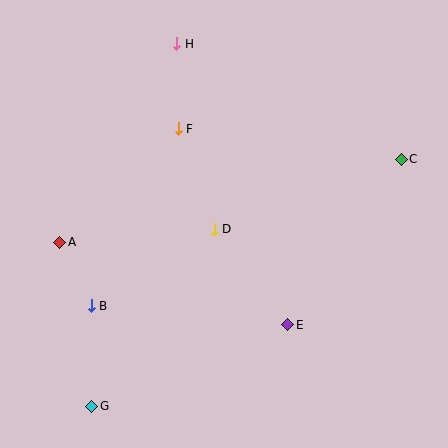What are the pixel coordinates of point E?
Point E is at (288, 325).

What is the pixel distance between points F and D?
The distance between F and D is 107 pixels.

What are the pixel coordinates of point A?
Point A is at (60, 242).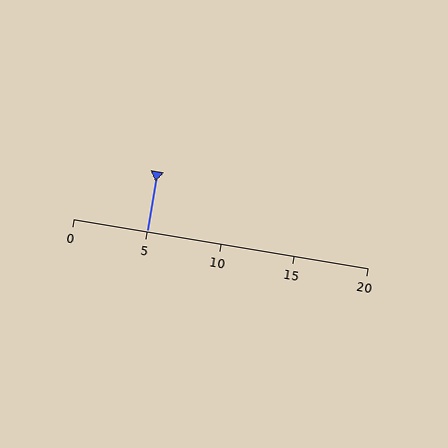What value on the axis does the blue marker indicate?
The marker indicates approximately 5.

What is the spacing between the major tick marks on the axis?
The major ticks are spaced 5 apart.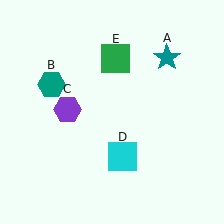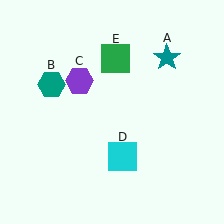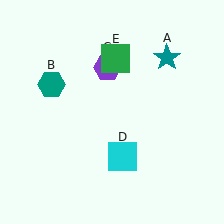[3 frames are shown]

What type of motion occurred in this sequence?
The purple hexagon (object C) rotated clockwise around the center of the scene.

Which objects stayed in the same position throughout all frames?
Teal star (object A) and teal hexagon (object B) and cyan square (object D) and green square (object E) remained stationary.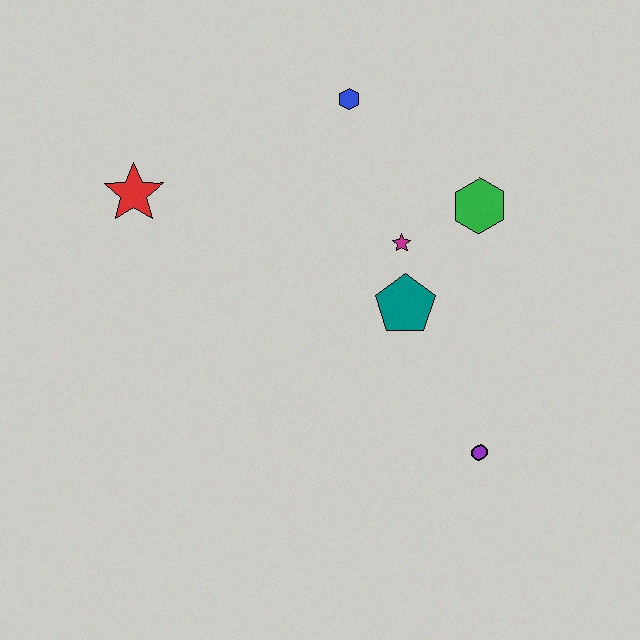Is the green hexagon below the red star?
Yes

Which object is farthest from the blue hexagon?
The purple circle is farthest from the blue hexagon.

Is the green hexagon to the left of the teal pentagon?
No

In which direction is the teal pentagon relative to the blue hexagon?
The teal pentagon is below the blue hexagon.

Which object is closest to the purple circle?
The teal pentagon is closest to the purple circle.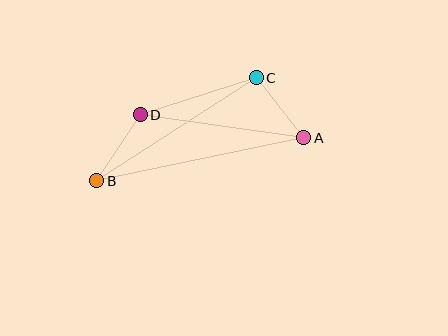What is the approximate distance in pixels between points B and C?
The distance between B and C is approximately 190 pixels.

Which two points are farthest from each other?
Points A and B are farthest from each other.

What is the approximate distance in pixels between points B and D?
The distance between B and D is approximately 79 pixels.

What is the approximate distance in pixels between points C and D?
The distance between C and D is approximately 122 pixels.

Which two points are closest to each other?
Points A and C are closest to each other.